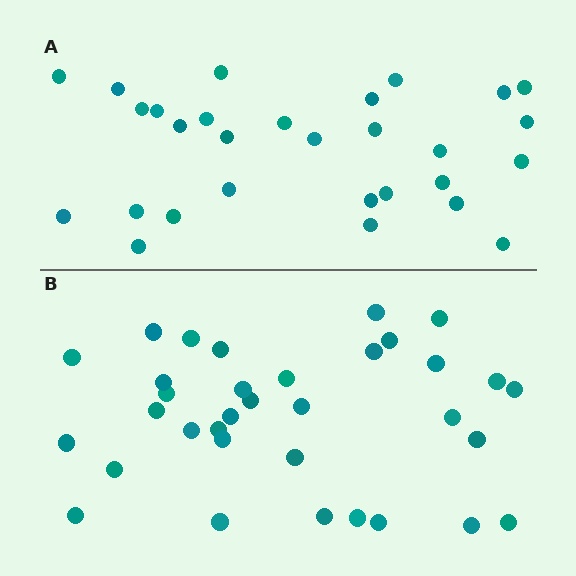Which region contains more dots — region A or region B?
Region B (the bottom region) has more dots.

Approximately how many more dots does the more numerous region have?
Region B has about 5 more dots than region A.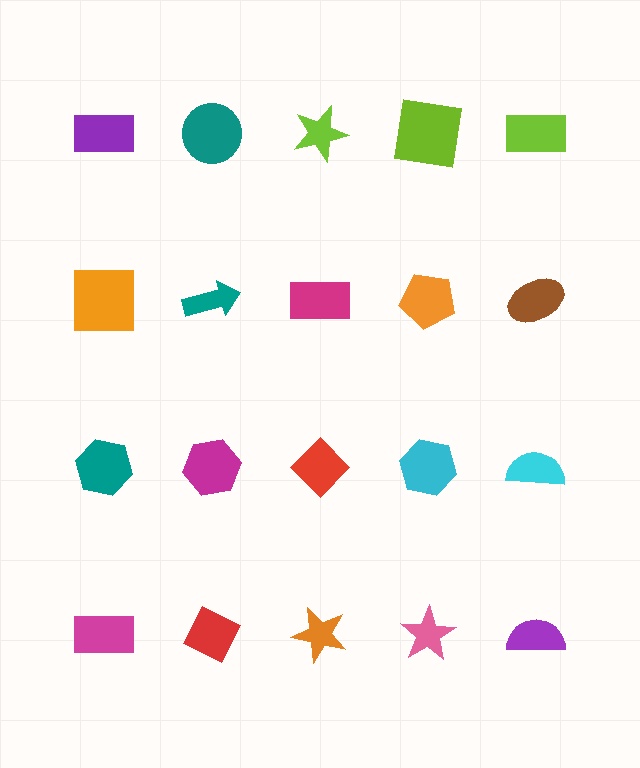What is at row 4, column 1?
A magenta rectangle.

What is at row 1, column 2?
A teal circle.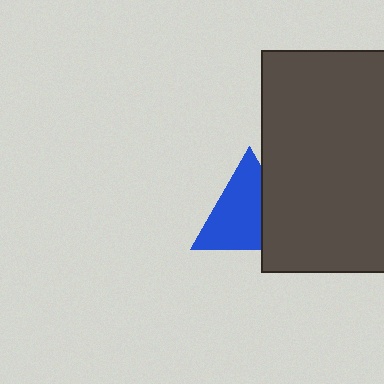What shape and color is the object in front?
The object in front is a dark gray rectangle.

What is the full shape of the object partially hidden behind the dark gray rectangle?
The partially hidden object is a blue triangle.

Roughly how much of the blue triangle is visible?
Most of it is visible (roughly 68%).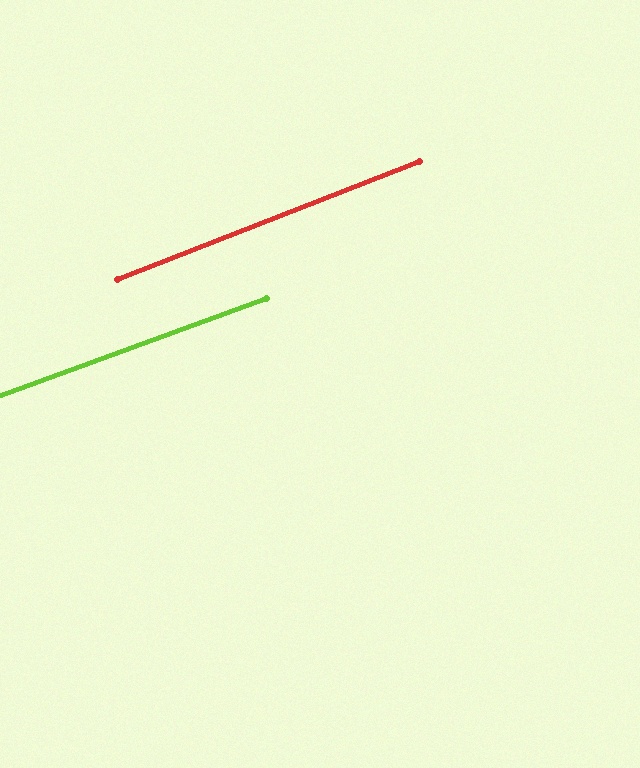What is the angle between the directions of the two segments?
Approximately 1 degree.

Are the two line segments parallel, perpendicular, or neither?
Parallel — their directions differ by only 1.3°.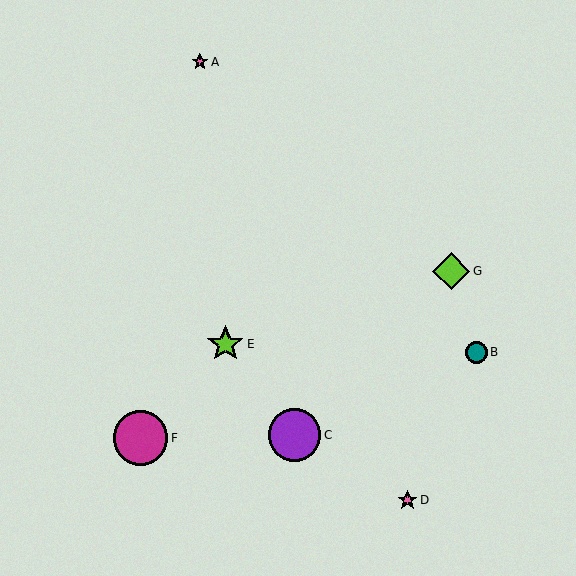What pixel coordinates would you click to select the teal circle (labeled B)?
Click at (476, 352) to select the teal circle B.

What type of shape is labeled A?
Shape A is a pink star.